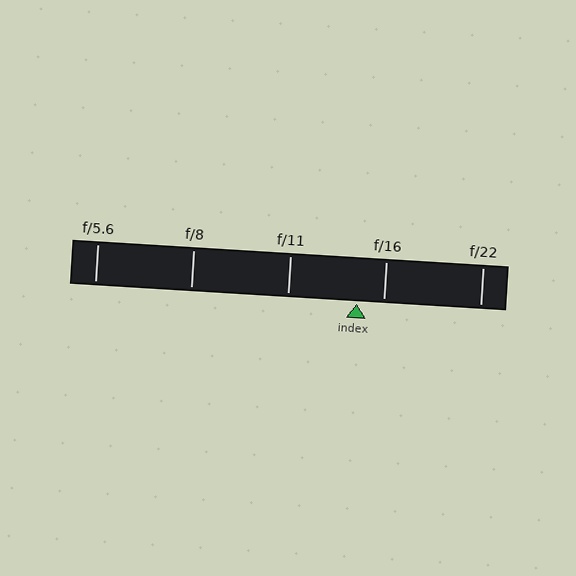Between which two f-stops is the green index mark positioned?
The index mark is between f/11 and f/16.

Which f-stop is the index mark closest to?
The index mark is closest to f/16.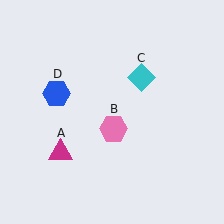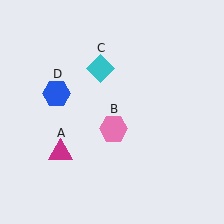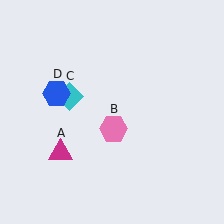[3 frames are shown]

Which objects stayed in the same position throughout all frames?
Magenta triangle (object A) and pink hexagon (object B) and blue hexagon (object D) remained stationary.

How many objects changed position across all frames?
1 object changed position: cyan diamond (object C).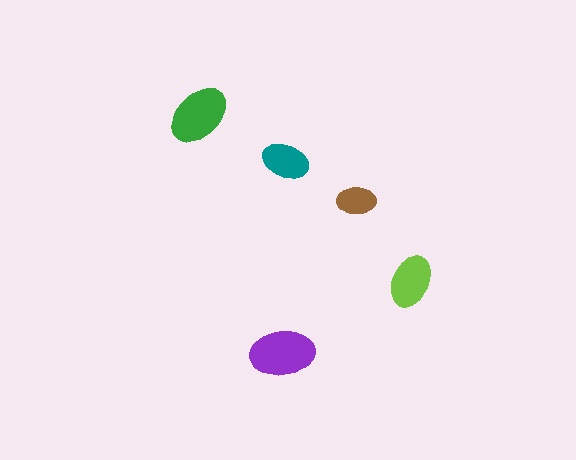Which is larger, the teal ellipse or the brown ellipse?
The teal one.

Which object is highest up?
The green ellipse is topmost.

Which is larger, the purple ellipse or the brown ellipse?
The purple one.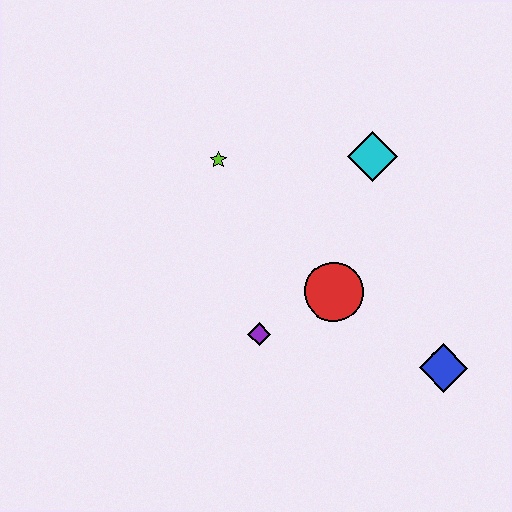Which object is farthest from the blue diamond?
The lime star is farthest from the blue diamond.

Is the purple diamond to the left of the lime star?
No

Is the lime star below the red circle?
No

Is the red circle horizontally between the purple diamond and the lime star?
No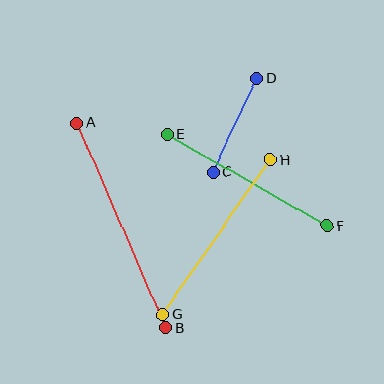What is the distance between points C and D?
The distance is approximately 104 pixels.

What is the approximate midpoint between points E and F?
The midpoint is at approximately (247, 180) pixels.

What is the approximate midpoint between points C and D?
The midpoint is at approximately (235, 125) pixels.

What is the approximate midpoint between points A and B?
The midpoint is at approximately (121, 226) pixels.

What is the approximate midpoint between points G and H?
The midpoint is at approximately (216, 237) pixels.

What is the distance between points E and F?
The distance is approximately 184 pixels.